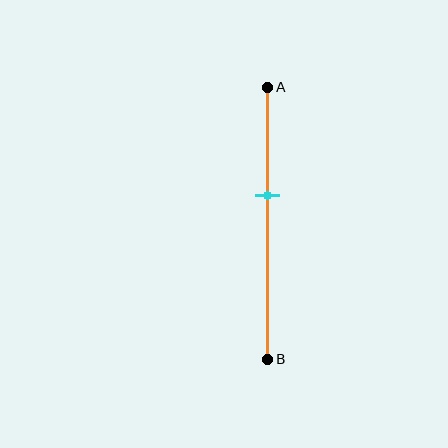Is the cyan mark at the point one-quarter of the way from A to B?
No, the mark is at about 40% from A, not at the 25% one-quarter point.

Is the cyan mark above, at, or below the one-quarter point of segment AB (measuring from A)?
The cyan mark is below the one-quarter point of segment AB.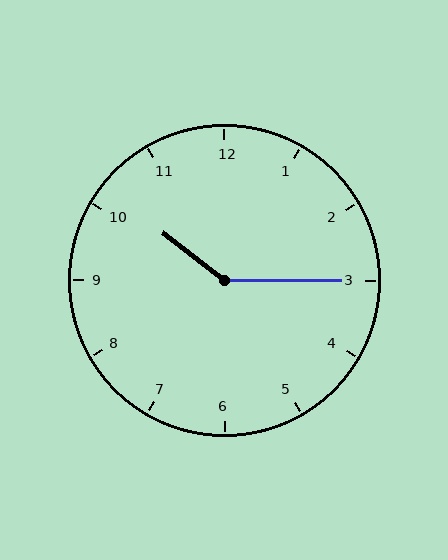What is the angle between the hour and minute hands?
Approximately 142 degrees.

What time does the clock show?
10:15.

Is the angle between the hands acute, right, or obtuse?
It is obtuse.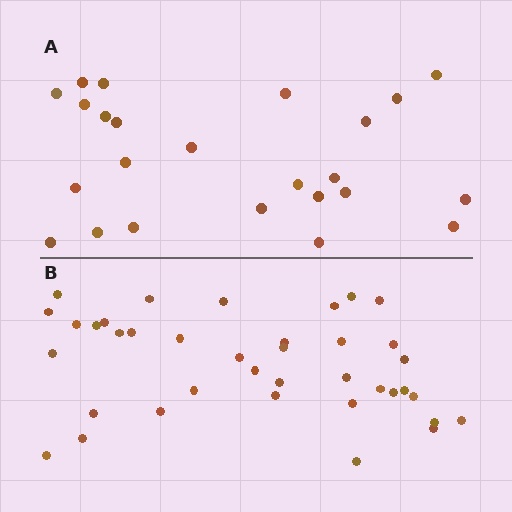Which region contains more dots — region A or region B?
Region B (the bottom region) has more dots.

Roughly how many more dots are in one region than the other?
Region B has approximately 15 more dots than region A.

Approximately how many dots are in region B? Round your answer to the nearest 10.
About 40 dots. (The exact count is 38, which rounds to 40.)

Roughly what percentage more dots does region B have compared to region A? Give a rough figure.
About 60% more.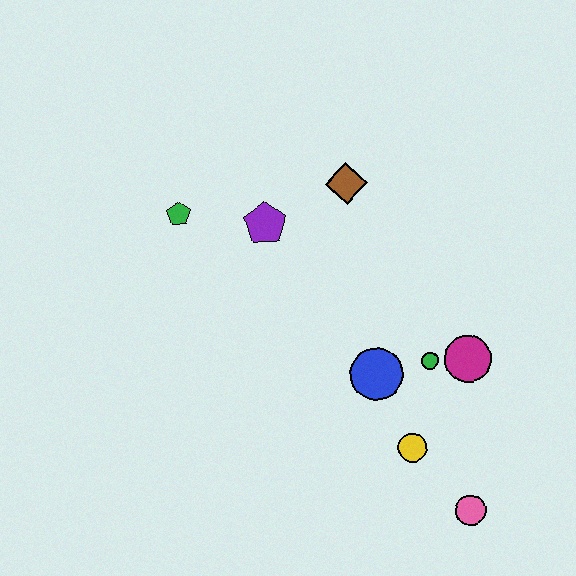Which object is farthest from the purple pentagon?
The pink circle is farthest from the purple pentagon.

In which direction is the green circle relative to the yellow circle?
The green circle is above the yellow circle.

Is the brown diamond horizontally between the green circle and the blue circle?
No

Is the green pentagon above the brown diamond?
No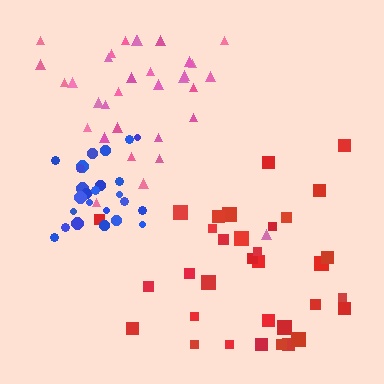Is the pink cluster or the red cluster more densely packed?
Pink.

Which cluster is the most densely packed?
Blue.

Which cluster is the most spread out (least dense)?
Red.